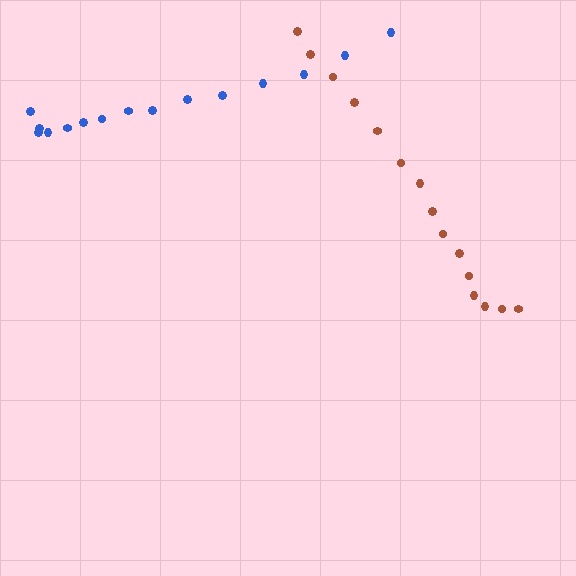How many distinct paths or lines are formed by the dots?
There are 2 distinct paths.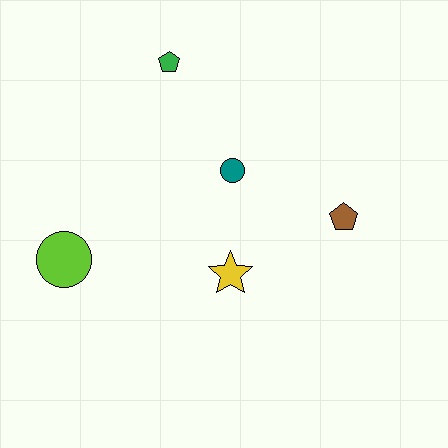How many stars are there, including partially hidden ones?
There is 1 star.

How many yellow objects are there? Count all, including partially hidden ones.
There is 1 yellow object.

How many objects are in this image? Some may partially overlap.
There are 5 objects.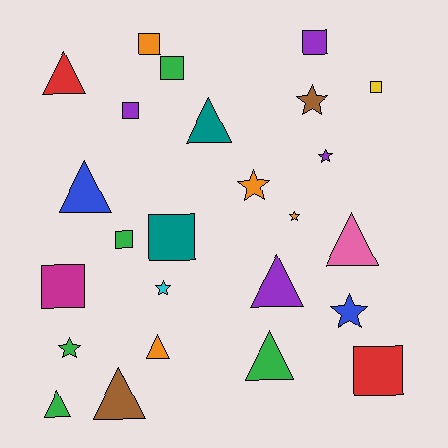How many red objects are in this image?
There are 2 red objects.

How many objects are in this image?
There are 25 objects.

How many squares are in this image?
There are 9 squares.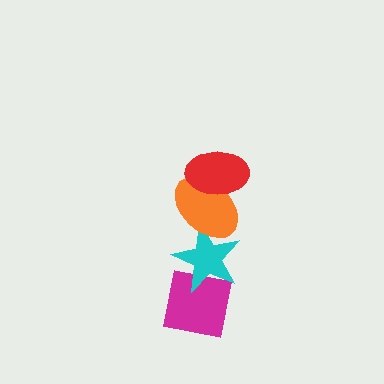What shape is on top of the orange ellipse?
The red ellipse is on top of the orange ellipse.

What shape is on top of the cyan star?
The orange ellipse is on top of the cyan star.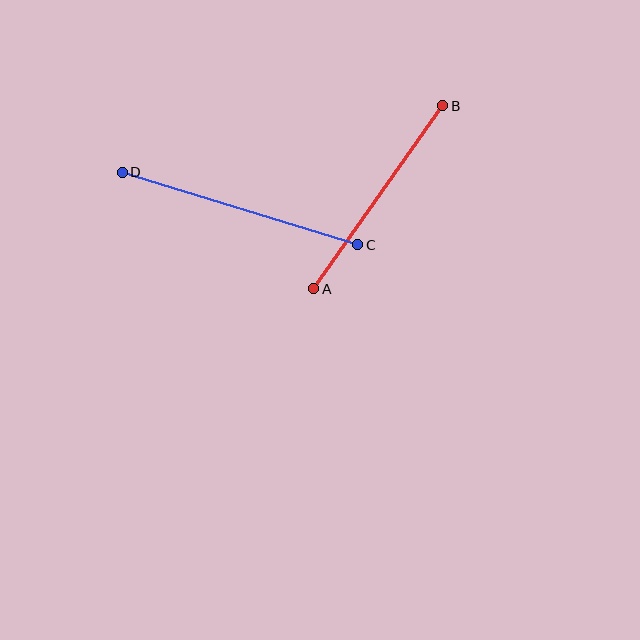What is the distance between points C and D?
The distance is approximately 246 pixels.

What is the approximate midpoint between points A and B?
The midpoint is at approximately (378, 197) pixels.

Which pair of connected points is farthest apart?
Points C and D are farthest apart.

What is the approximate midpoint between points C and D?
The midpoint is at approximately (240, 208) pixels.